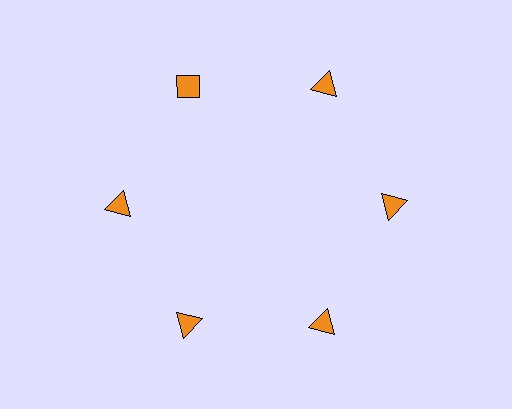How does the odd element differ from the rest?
It has a different shape: diamond instead of triangle.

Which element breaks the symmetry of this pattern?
The orange diamond at roughly the 11 o'clock position breaks the symmetry. All other shapes are orange triangles.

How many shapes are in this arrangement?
There are 6 shapes arranged in a ring pattern.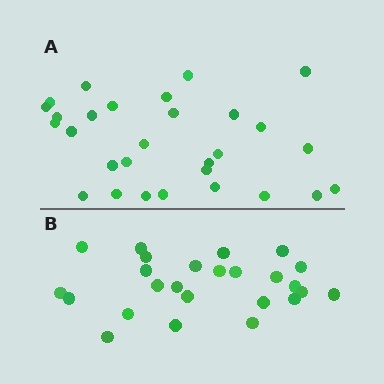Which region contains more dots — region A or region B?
Region A (the top region) has more dots.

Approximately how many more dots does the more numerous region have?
Region A has about 4 more dots than region B.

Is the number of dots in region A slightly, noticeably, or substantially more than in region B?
Region A has only slightly more — the two regions are fairly close. The ratio is roughly 1.2 to 1.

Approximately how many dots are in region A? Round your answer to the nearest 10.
About 30 dots. (The exact count is 29, which rounds to 30.)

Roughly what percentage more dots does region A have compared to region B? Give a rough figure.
About 15% more.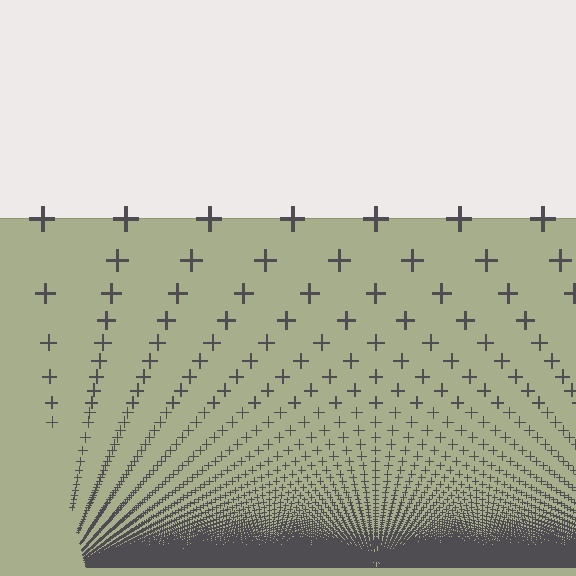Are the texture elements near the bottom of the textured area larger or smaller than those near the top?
Smaller. The gradient is inverted — elements near the bottom are smaller and denser.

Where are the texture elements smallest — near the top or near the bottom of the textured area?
Near the bottom.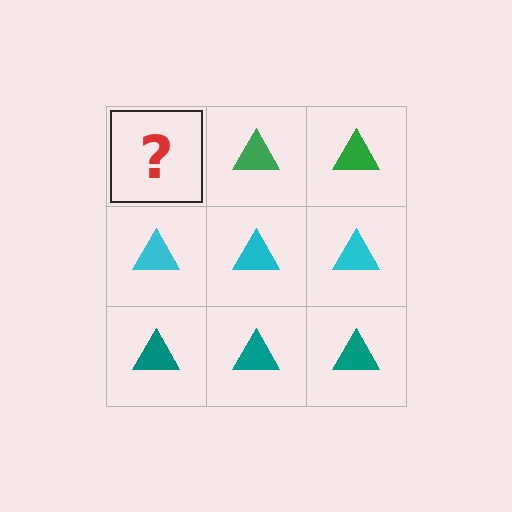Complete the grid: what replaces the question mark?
The question mark should be replaced with a green triangle.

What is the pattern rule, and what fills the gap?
The rule is that each row has a consistent color. The gap should be filled with a green triangle.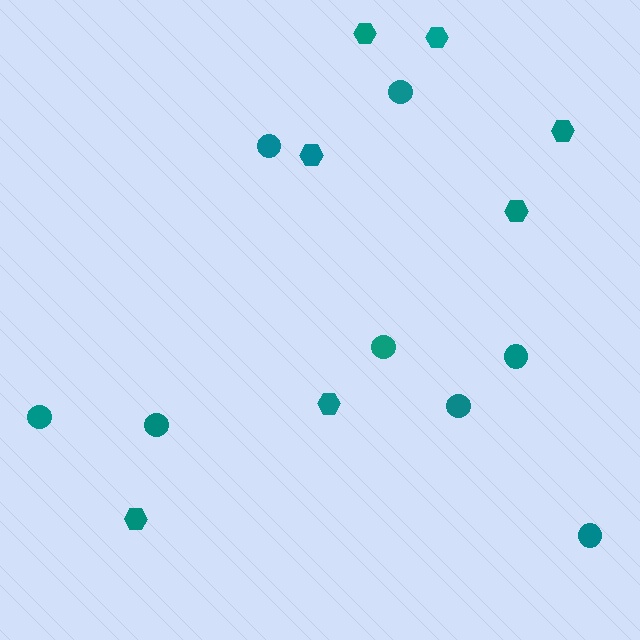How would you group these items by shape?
There are 2 groups: one group of hexagons (7) and one group of circles (8).